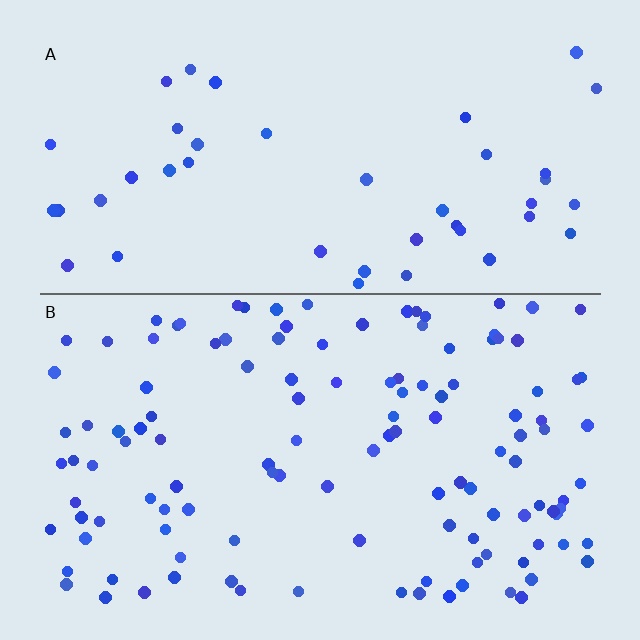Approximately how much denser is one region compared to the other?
Approximately 2.8× — region B over region A.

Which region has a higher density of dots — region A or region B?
B (the bottom).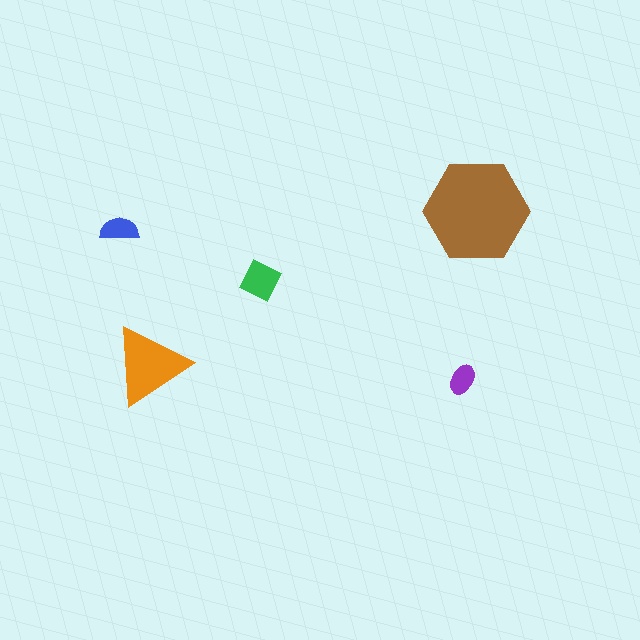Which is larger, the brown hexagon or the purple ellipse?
The brown hexagon.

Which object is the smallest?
The purple ellipse.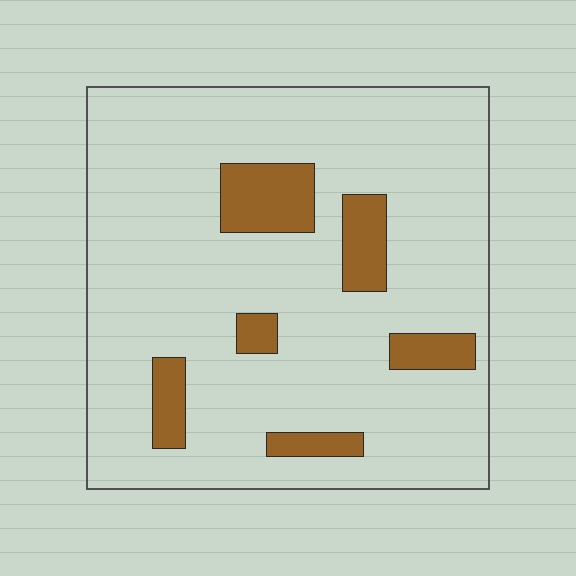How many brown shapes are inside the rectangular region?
6.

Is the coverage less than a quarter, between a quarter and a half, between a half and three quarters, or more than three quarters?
Less than a quarter.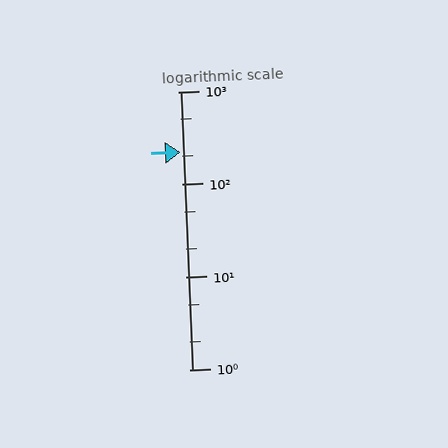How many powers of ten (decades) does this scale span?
The scale spans 3 decades, from 1 to 1000.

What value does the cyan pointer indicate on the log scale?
The pointer indicates approximately 220.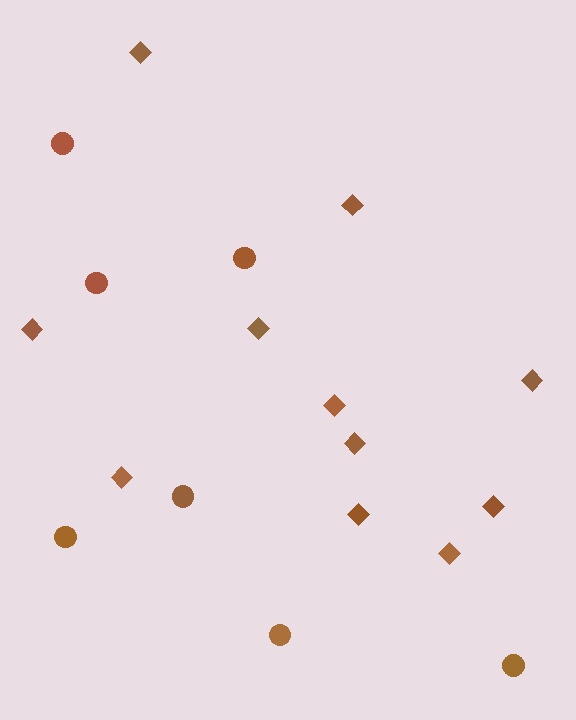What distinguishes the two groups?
There are 2 groups: one group of diamonds (11) and one group of circles (7).